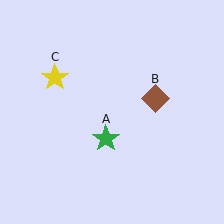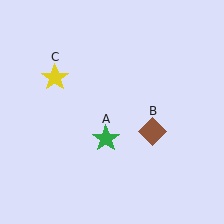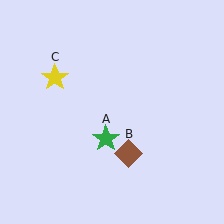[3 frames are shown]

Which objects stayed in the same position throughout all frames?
Green star (object A) and yellow star (object C) remained stationary.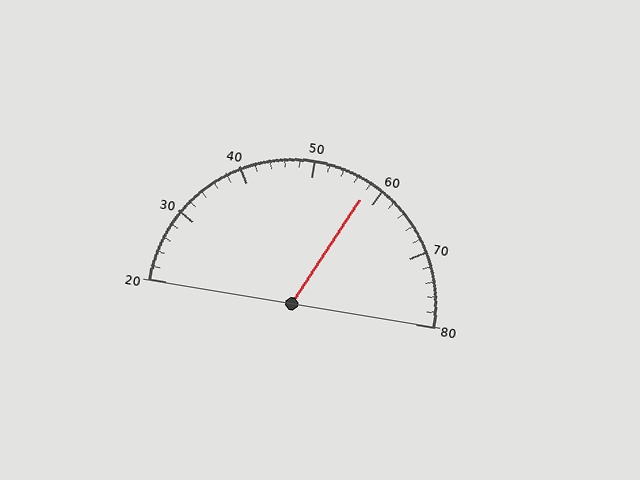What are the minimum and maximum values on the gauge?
The gauge ranges from 20 to 80.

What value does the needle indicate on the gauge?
The needle indicates approximately 58.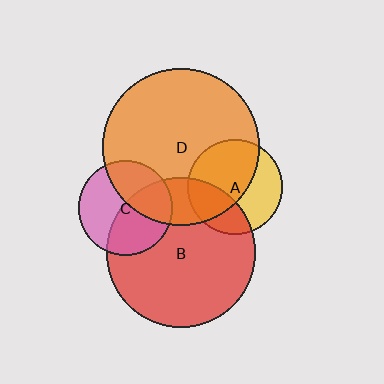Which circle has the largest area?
Circle D (orange).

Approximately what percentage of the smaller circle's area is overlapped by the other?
Approximately 50%.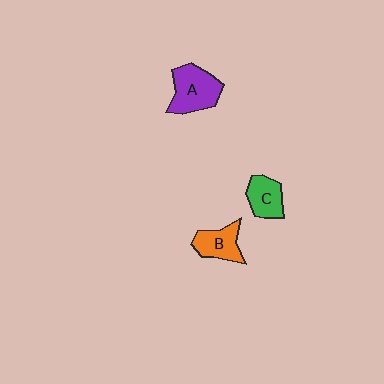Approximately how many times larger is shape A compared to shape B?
Approximately 1.4 times.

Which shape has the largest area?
Shape A (purple).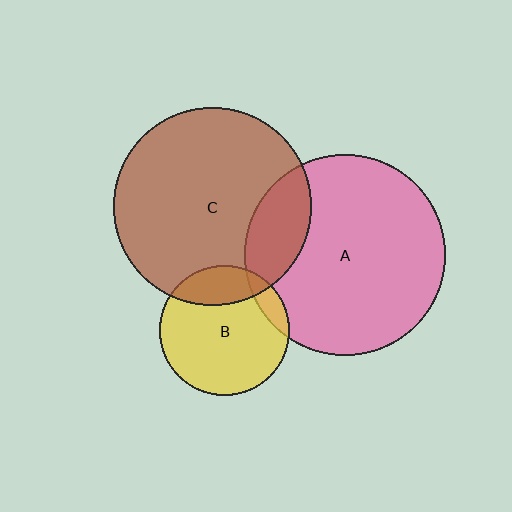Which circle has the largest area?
Circle A (pink).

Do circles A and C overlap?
Yes.